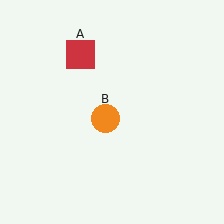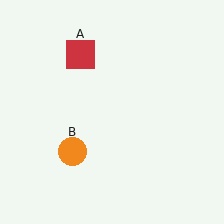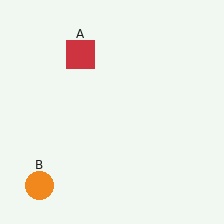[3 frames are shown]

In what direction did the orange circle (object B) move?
The orange circle (object B) moved down and to the left.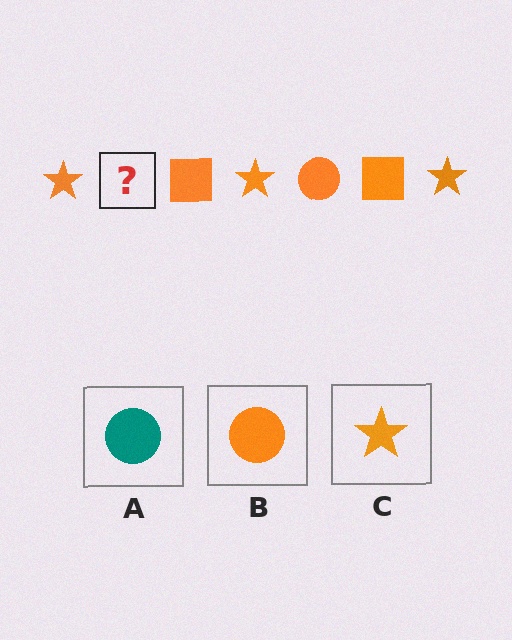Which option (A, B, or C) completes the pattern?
B.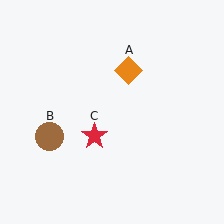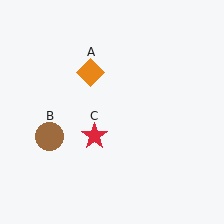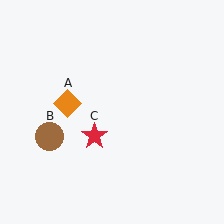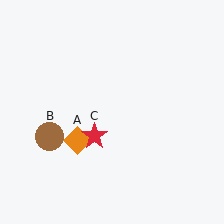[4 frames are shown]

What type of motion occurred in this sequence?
The orange diamond (object A) rotated counterclockwise around the center of the scene.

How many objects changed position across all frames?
1 object changed position: orange diamond (object A).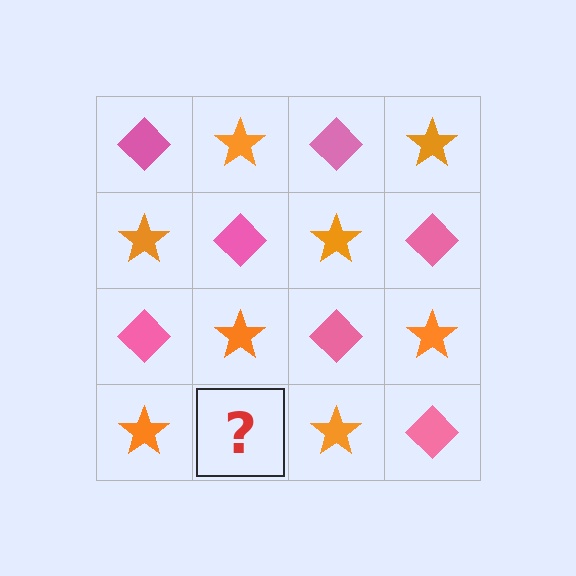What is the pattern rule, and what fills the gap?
The rule is that it alternates pink diamond and orange star in a checkerboard pattern. The gap should be filled with a pink diamond.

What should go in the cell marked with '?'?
The missing cell should contain a pink diamond.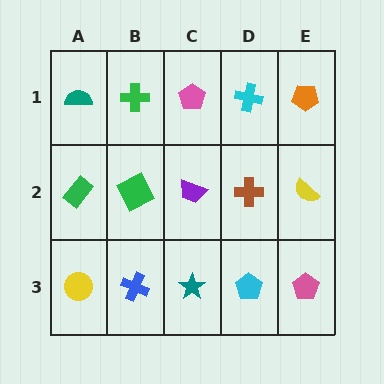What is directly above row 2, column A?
A teal semicircle.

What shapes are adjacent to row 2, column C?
A pink pentagon (row 1, column C), a teal star (row 3, column C), a green square (row 2, column B), a brown cross (row 2, column D).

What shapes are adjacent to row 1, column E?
A yellow semicircle (row 2, column E), a cyan cross (row 1, column D).